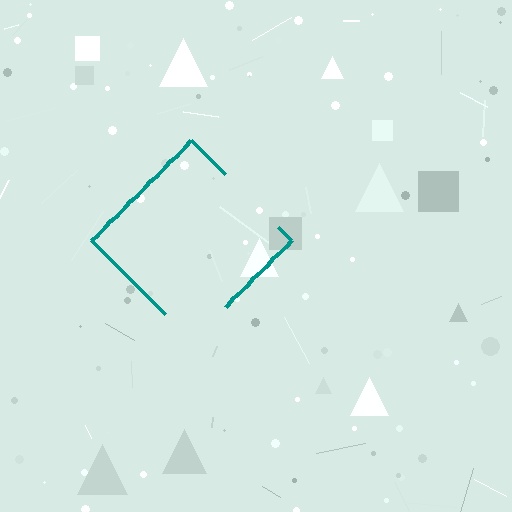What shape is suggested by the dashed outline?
The dashed outline suggests a diamond.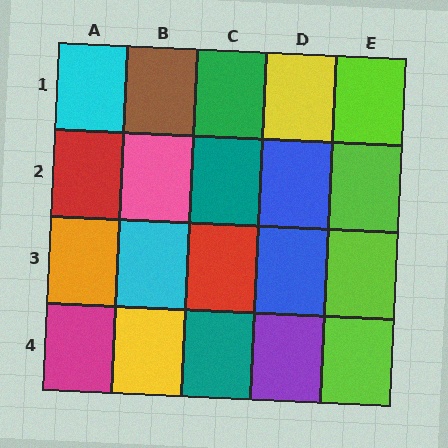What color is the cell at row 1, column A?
Cyan.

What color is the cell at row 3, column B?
Cyan.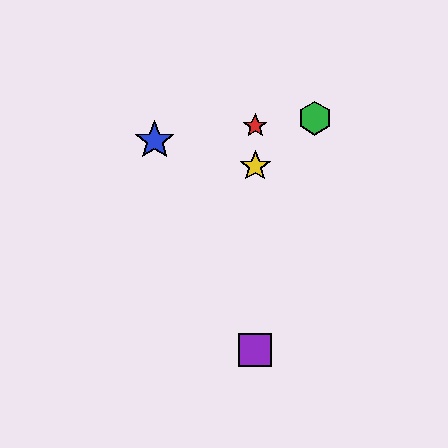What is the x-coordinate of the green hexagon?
The green hexagon is at x≈315.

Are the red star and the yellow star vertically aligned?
Yes, both are at x≈255.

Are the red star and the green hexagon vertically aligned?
No, the red star is at x≈255 and the green hexagon is at x≈315.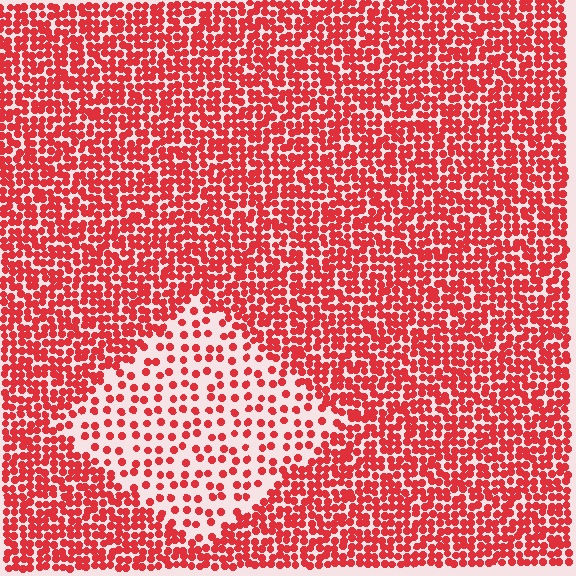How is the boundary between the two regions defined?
The boundary is defined by a change in element density (approximately 2.5x ratio). All elements are the same color, size, and shape.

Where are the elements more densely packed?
The elements are more densely packed outside the diamond boundary.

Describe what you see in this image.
The image contains small red elements arranged at two different densities. A diamond-shaped region is visible where the elements are less densely packed than the surrounding area.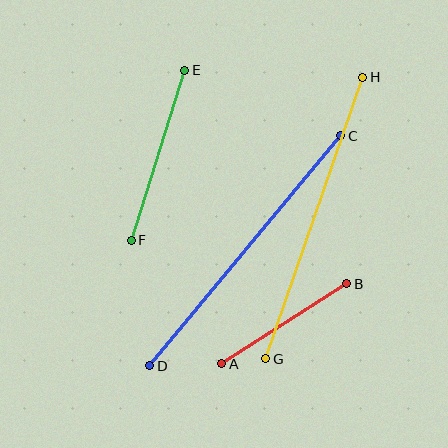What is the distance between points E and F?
The distance is approximately 178 pixels.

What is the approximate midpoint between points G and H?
The midpoint is at approximately (314, 218) pixels.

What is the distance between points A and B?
The distance is approximately 149 pixels.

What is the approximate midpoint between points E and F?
The midpoint is at approximately (158, 155) pixels.